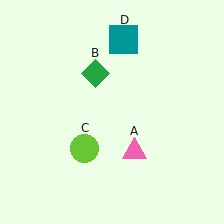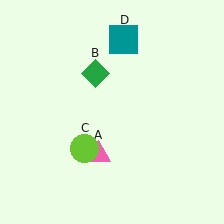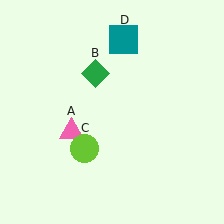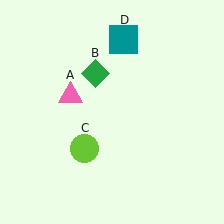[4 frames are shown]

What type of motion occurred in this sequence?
The pink triangle (object A) rotated clockwise around the center of the scene.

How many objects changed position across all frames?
1 object changed position: pink triangle (object A).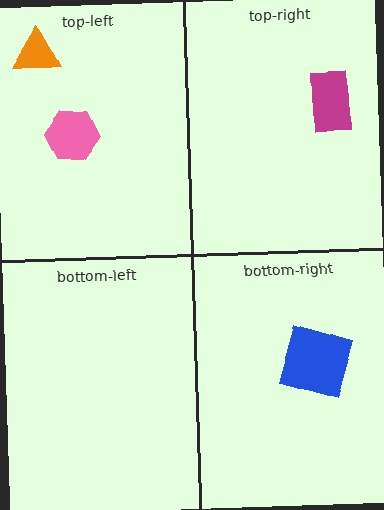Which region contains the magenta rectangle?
The top-right region.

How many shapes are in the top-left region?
2.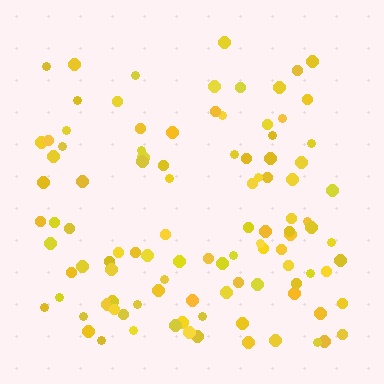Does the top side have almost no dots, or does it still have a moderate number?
Still a moderate number, just noticeably fewer than the bottom.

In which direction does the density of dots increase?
From top to bottom, with the bottom side densest.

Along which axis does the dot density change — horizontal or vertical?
Vertical.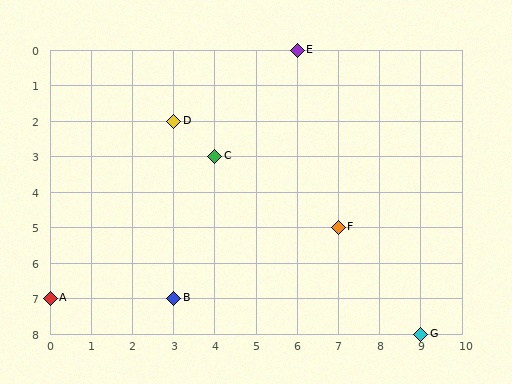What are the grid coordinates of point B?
Point B is at grid coordinates (3, 7).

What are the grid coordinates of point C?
Point C is at grid coordinates (4, 3).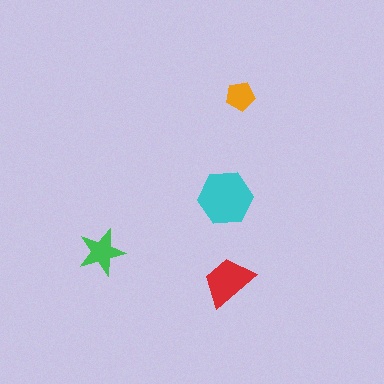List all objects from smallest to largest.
The orange pentagon, the green star, the red trapezoid, the cyan hexagon.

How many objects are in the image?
There are 4 objects in the image.